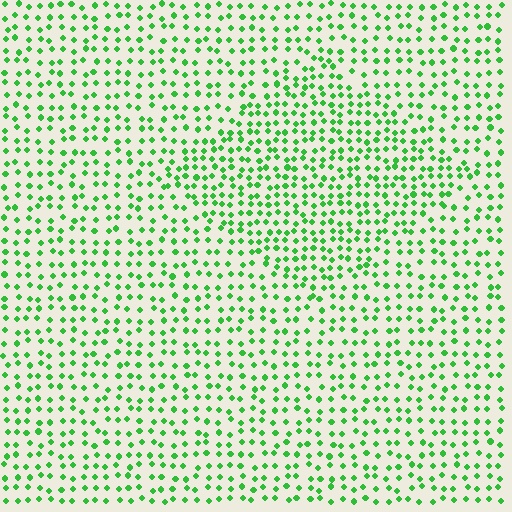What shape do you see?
I see a diamond.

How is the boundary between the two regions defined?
The boundary is defined by a change in element density (approximately 1.5x ratio). All elements are the same color, size, and shape.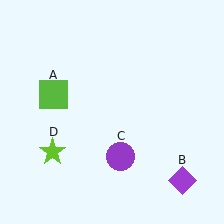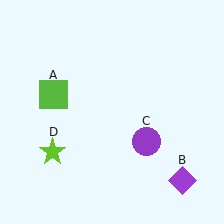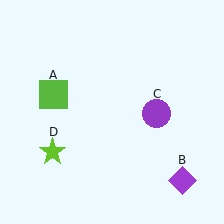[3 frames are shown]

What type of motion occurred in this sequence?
The purple circle (object C) rotated counterclockwise around the center of the scene.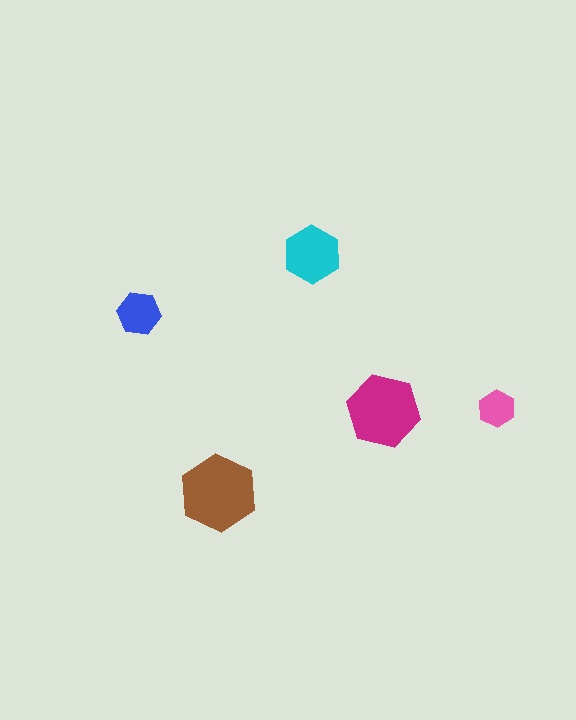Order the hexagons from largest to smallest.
the brown one, the magenta one, the cyan one, the blue one, the pink one.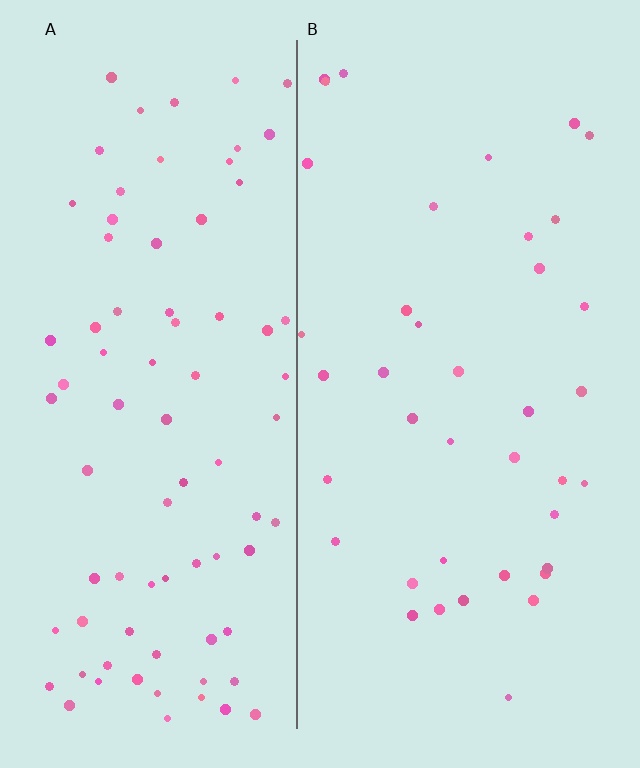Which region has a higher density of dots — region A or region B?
A (the left).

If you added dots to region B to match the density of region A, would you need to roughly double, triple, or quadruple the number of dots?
Approximately double.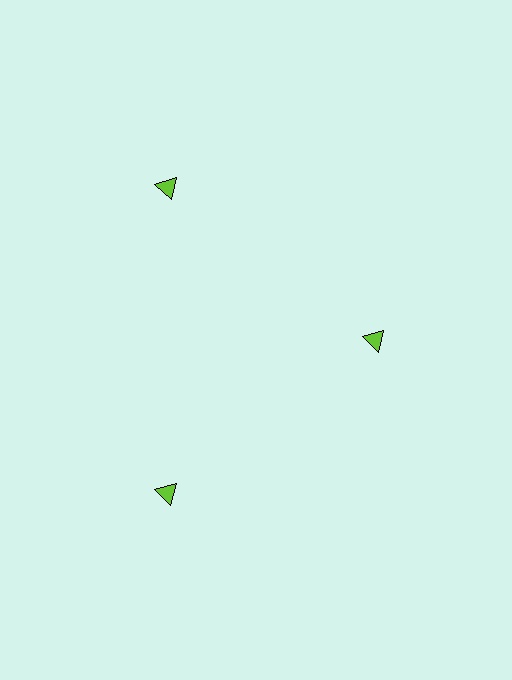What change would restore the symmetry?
The symmetry would be restored by moving it outward, back onto the ring so that all 3 triangles sit at equal angles and equal distance from the center.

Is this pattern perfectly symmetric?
No. The 3 lime triangles are arranged in a ring, but one element near the 3 o'clock position is pulled inward toward the center, breaking the 3-fold rotational symmetry.